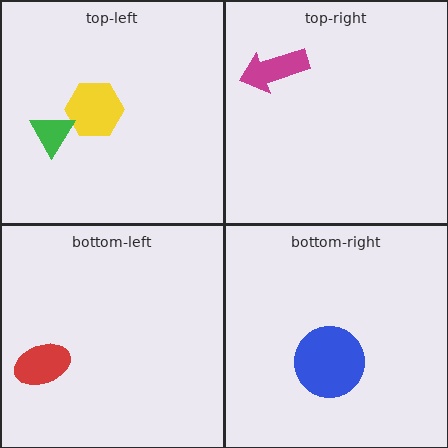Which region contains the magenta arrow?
The top-right region.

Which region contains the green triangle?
The top-left region.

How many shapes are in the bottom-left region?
1.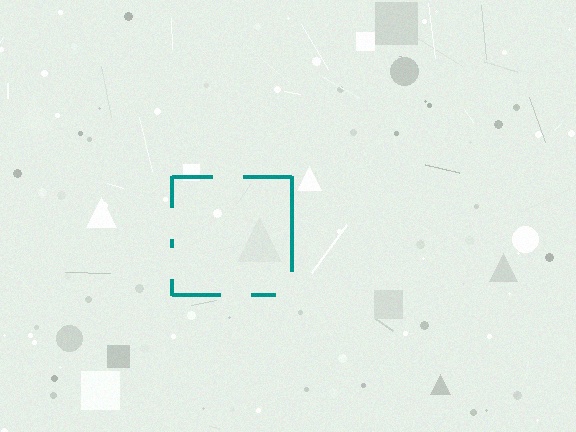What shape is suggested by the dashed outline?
The dashed outline suggests a square.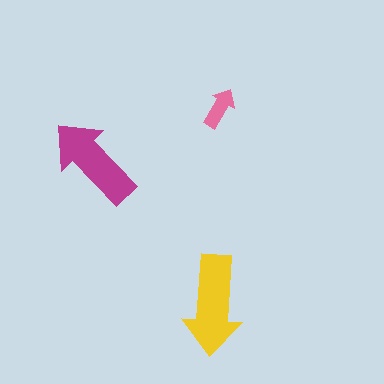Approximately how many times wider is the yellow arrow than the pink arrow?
About 2.5 times wider.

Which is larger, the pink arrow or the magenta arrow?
The magenta one.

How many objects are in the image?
There are 3 objects in the image.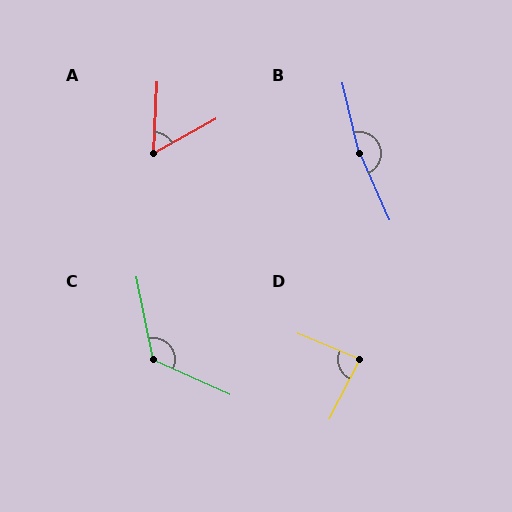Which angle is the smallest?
A, at approximately 58 degrees.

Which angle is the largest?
B, at approximately 169 degrees.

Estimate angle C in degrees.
Approximately 125 degrees.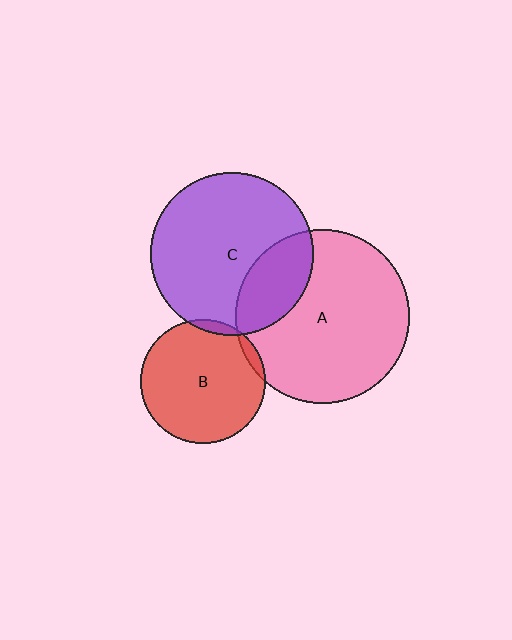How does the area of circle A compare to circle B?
Approximately 1.9 times.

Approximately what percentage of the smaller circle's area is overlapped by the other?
Approximately 25%.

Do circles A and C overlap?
Yes.